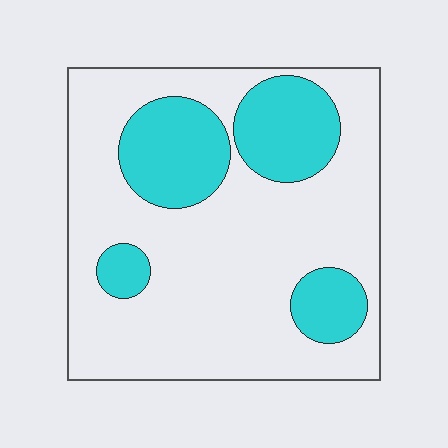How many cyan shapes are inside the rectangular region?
4.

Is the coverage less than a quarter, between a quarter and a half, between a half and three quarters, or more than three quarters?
Between a quarter and a half.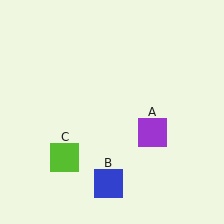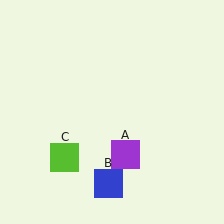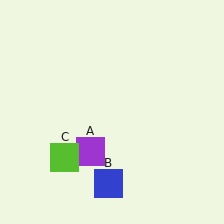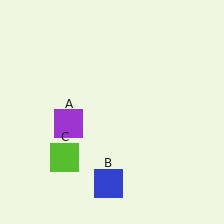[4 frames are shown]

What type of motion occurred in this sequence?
The purple square (object A) rotated clockwise around the center of the scene.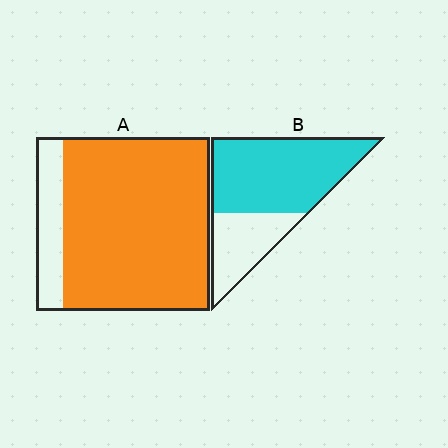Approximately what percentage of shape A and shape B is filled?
A is approximately 85% and B is approximately 70%.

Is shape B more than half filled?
Yes.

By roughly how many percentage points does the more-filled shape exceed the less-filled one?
By roughly 15 percentage points (A over B).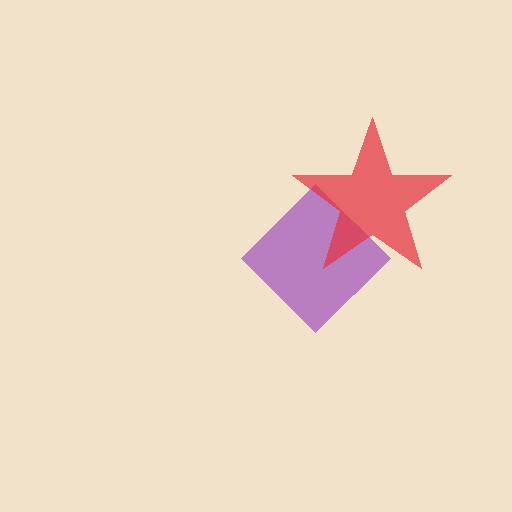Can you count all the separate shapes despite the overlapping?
Yes, there are 2 separate shapes.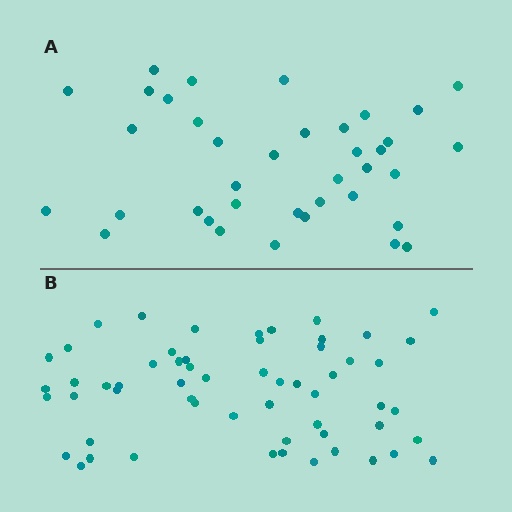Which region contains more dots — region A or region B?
Region B (the bottom region) has more dots.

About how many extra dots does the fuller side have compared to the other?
Region B has approximately 20 more dots than region A.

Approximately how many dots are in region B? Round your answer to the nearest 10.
About 60 dots. (The exact count is 58, which rounds to 60.)